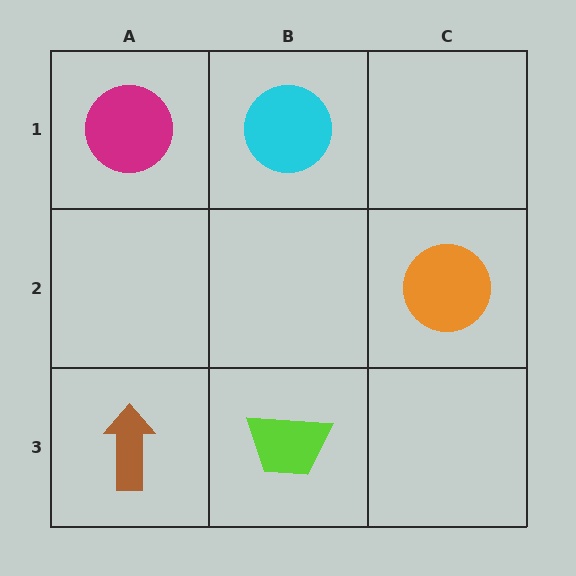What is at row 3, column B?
A lime trapezoid.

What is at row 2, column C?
An orange circle.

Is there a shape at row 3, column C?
No, that cell is empty.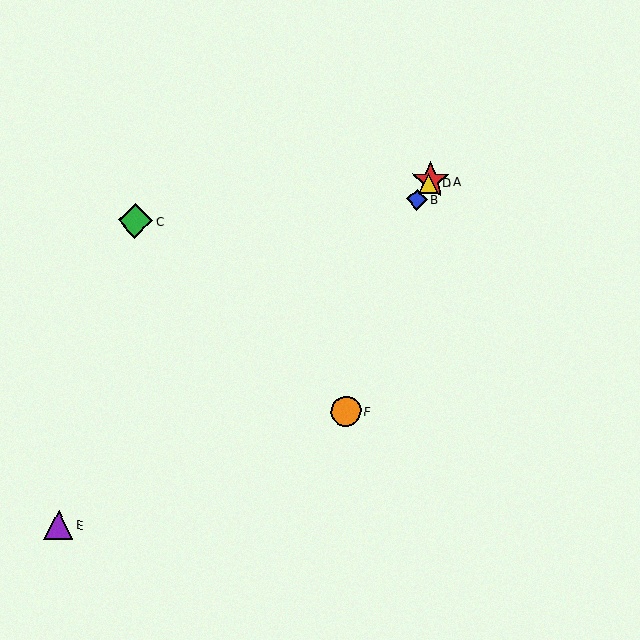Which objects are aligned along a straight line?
Objects A, B, D are aligned along a straight line.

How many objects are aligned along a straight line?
3 objects (A, B, D) are aligned along a straight line.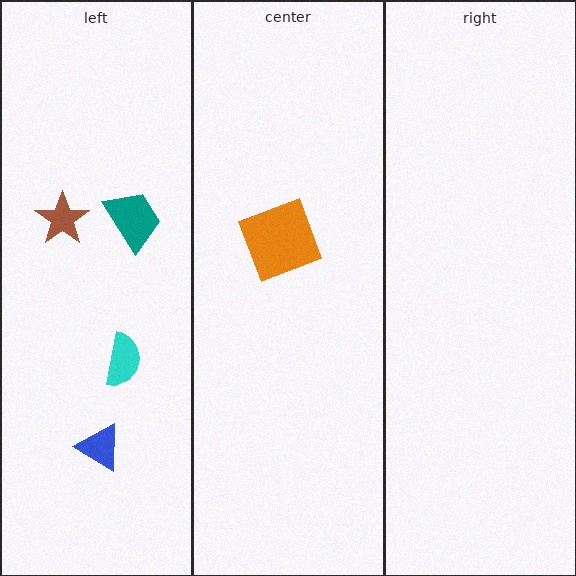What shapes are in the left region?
The brown star, the teal trapezoid, the blue triangle, the cyan semicircle.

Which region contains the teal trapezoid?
The left region.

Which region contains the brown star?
The left region.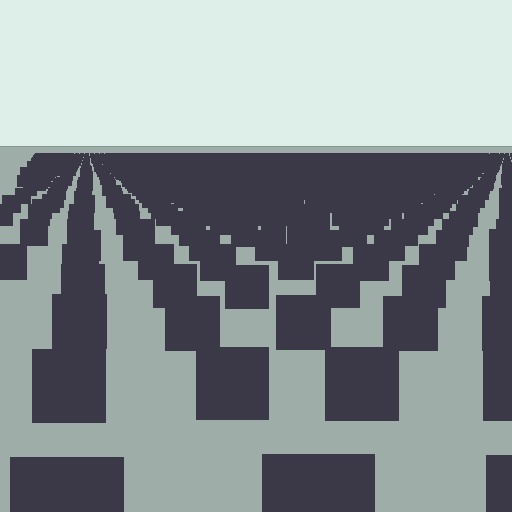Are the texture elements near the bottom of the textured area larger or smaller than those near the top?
Larger. Near the bottom, elements are closer to the viewer and appear at a bigger on-screen size.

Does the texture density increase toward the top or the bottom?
Density increases toward the top.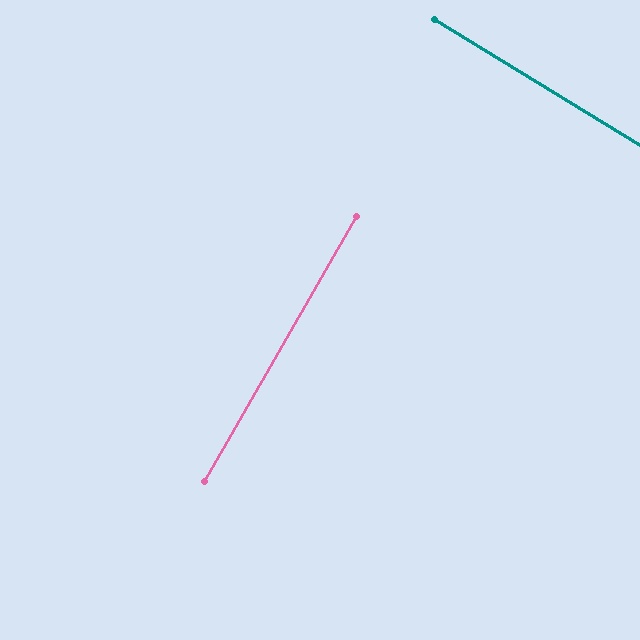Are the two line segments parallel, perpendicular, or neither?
Perpendicular — they meet at approximately 89°.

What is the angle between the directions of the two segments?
Approximately 89 degrees.